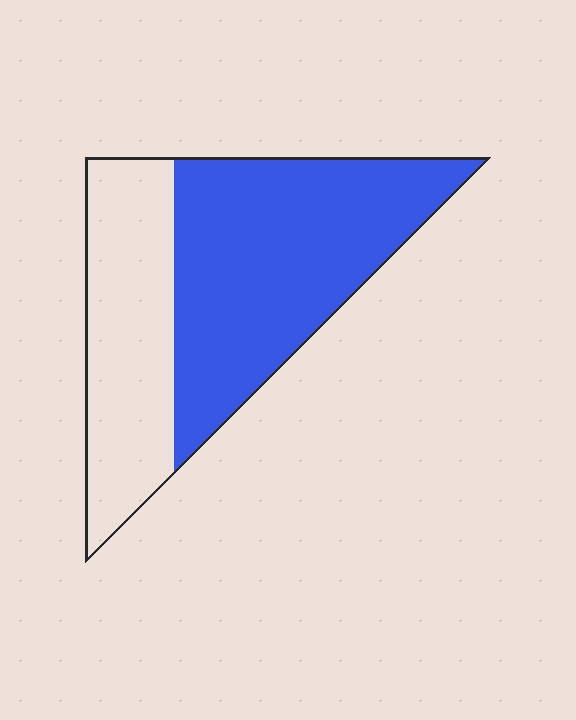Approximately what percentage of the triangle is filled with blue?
Approximately 60%.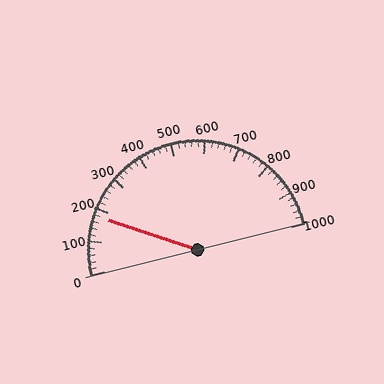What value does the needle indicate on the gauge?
The needle indicates approximately 180.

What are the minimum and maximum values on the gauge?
The gauge ranges from 0 to 1000.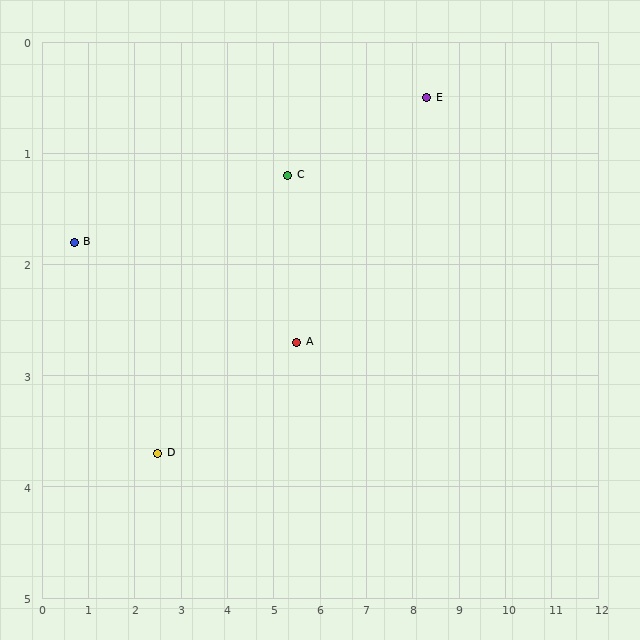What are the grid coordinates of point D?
Point D is at approximately (2.5, 3.7).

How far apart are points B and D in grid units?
Points B and D are about 2.6 grid units apart.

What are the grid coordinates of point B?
Point B is at approximately (0.7, 1.8).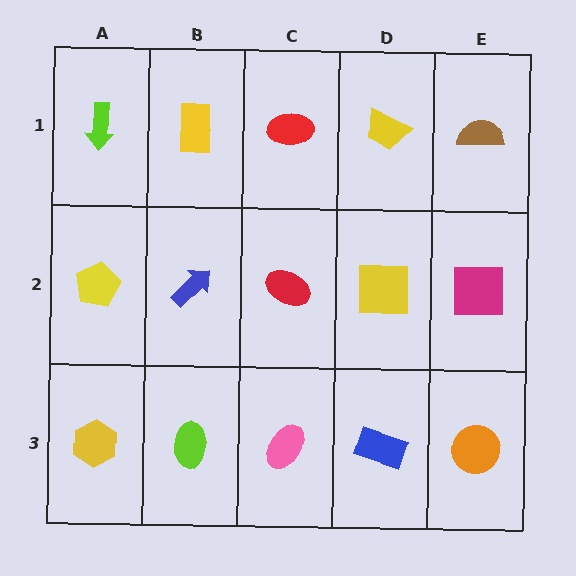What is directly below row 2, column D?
A blue rectangle.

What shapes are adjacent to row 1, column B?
A blue arrow (row 2, column B), a lime arrow (row 1, column A), a red ellipse (row 1, column C).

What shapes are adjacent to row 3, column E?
A magenta square (row 2, column E), a blue rectangle (row 3, column D).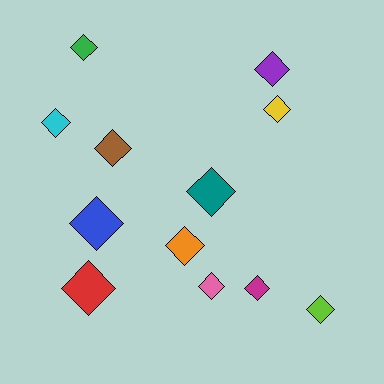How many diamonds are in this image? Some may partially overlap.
There are 12 diamonds.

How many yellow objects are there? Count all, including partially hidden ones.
There is 1 yellow object.